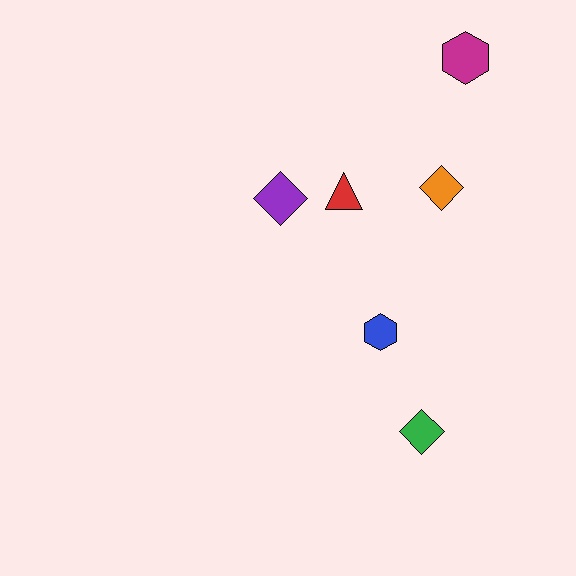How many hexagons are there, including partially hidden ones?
There are 2 hexagons.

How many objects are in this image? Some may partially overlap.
There are 6 objects.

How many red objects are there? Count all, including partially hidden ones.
There is 1 red object.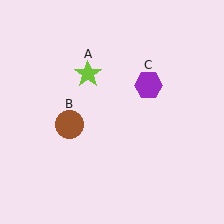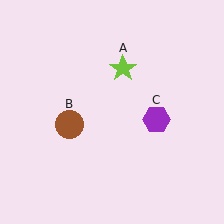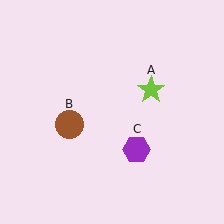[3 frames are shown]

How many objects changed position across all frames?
2 objects changed position: lime star (object A), purple hexagon (object C).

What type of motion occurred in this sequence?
The lime star (object A), purple hexagon (object C) rotated clockwise around the center of the scene.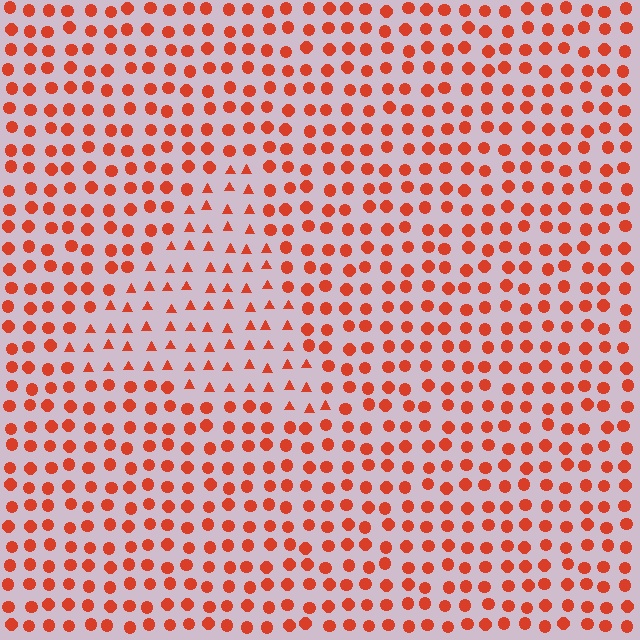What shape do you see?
I see a triangle.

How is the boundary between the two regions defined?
The boundary is defined by a change in element shape: triangles inside vs. circles outside. All elements share the same color and spacing.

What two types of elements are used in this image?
The image uses triangles inside the triangle region and circles outside it.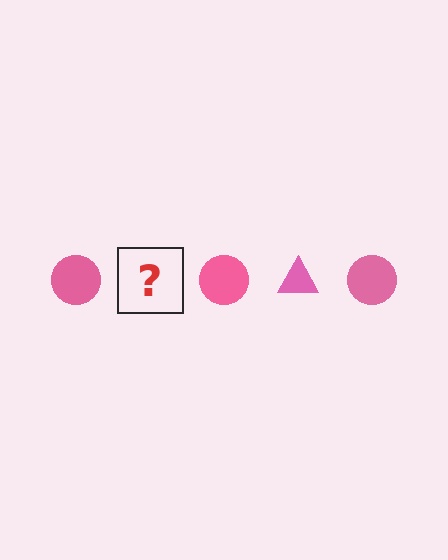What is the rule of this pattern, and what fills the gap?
The rule is that the pattern cycles through circle, triangle shapes in pink. The gap should be filled with a pink triangle.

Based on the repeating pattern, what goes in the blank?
The blank should be a pink triangle.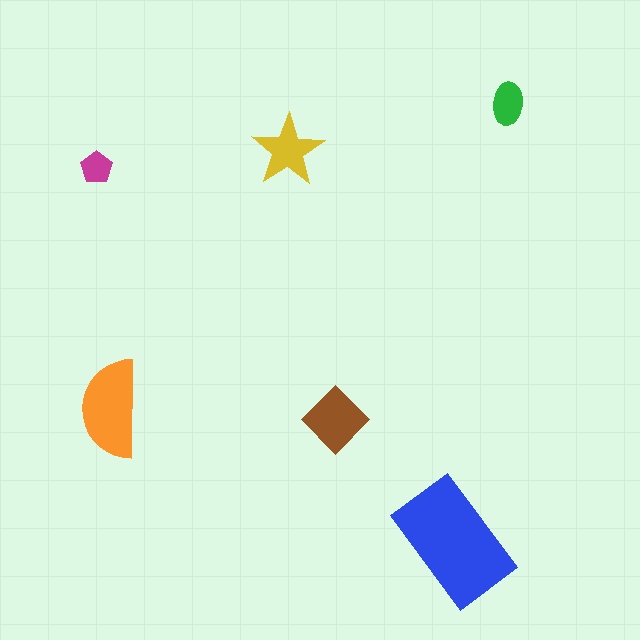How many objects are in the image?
There are 6 objects in the image.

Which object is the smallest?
The magenta pentagon.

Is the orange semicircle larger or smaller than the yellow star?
Larger.